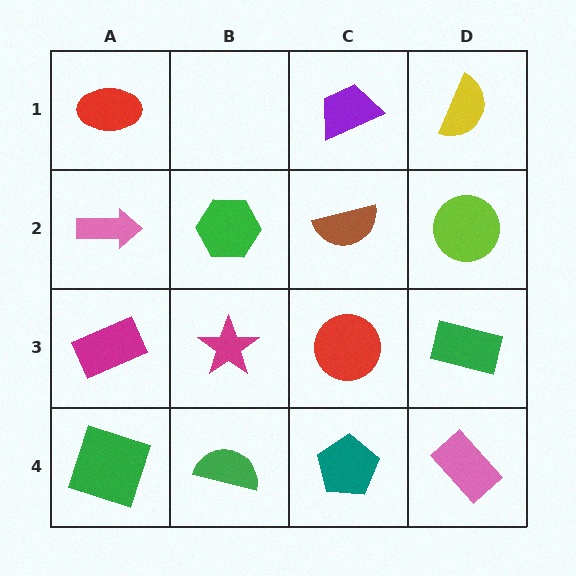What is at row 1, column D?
A yellow semicircle.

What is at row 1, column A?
A red ellipse.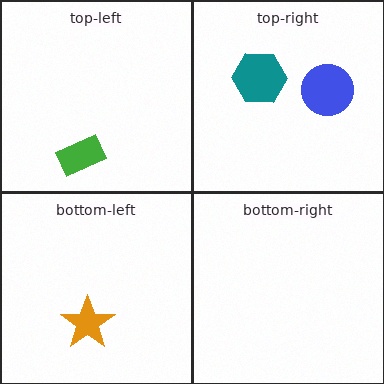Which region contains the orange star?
The bottom-left region.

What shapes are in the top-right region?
The blue circle, the teal hexagon.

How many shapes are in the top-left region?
1.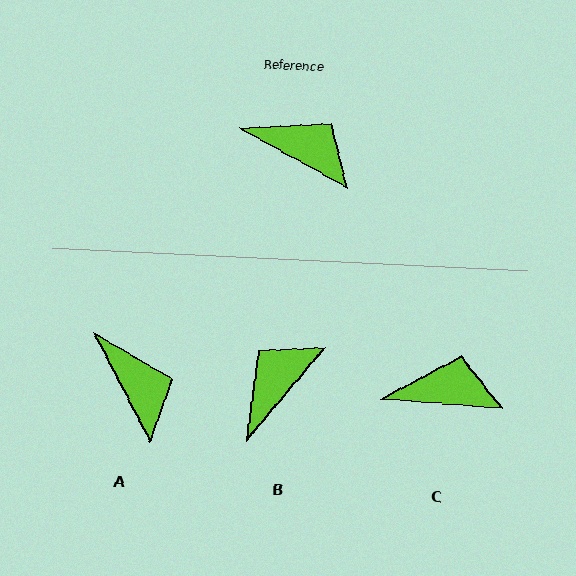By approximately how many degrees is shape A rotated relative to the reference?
Approximately 34 degrees clockwise.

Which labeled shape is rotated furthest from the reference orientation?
B, about 79 degrees away.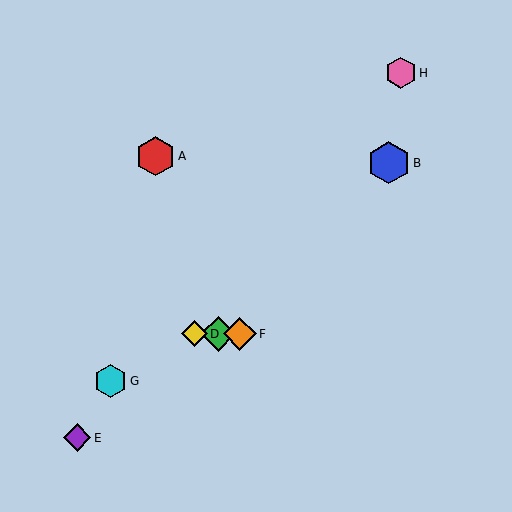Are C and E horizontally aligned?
No, C is at y≈334 and E is at y≈438.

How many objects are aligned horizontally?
3 objects (C, D, F) are aligned horizontally.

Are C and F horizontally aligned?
Yes, both are at y≈334.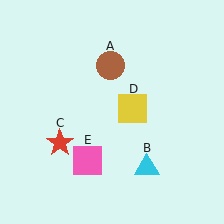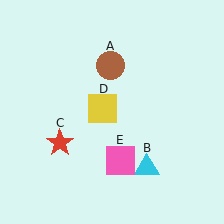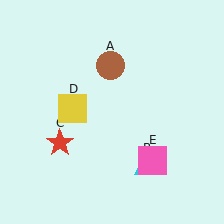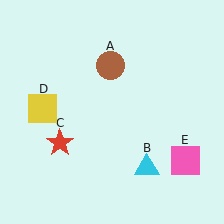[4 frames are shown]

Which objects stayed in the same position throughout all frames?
Brown circle (object A) and cyan triangle (object B) and red star (object C) remained stationary.